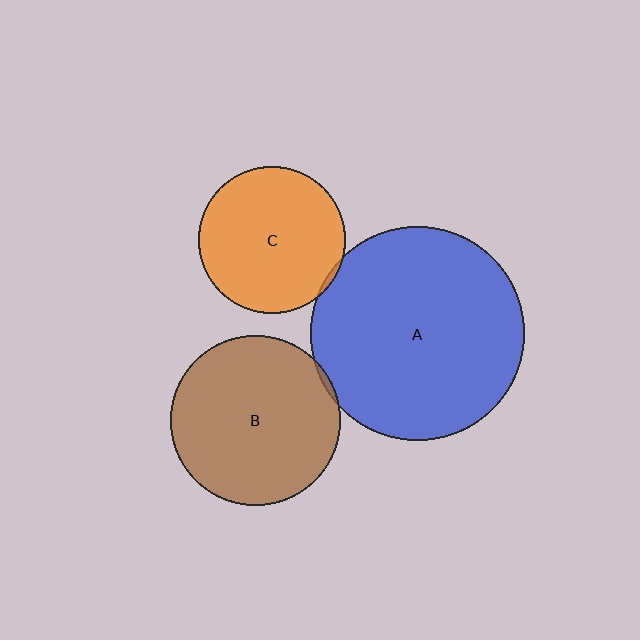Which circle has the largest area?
Circle A (blue).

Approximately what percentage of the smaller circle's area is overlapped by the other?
Approximately 5%.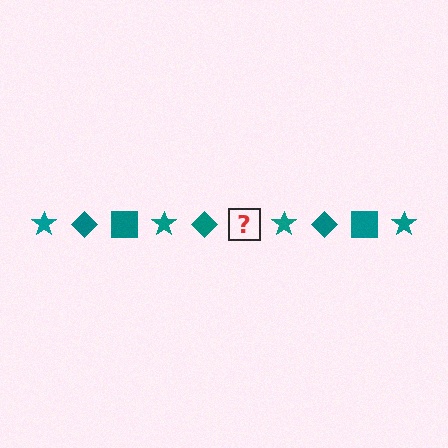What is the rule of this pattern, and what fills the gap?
The rule is that the pattern cycles through star, diamond, square shapes in teal. The gap should be filled with a teal square.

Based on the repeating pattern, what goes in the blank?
The blank should be a teal square.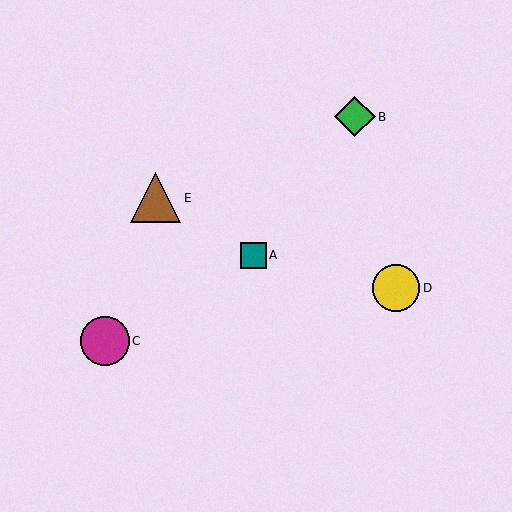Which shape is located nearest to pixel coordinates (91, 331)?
The magenta circle (labeled C) at (105, 341) is nearest to that location.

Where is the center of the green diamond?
The center of the green diamond is at (355, 117).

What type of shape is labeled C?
Shape C is a magenta circle.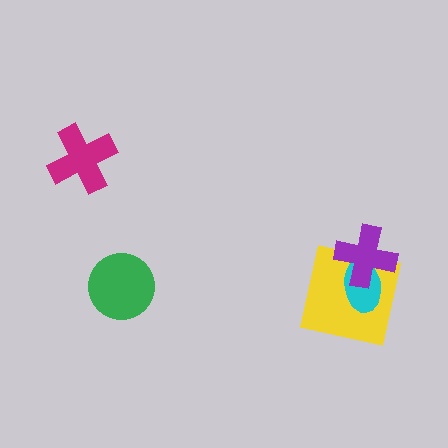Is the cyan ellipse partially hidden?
Yes, it is partially covered by another shape.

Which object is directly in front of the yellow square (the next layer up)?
The cyan ellipse is directly in front of the yellow square.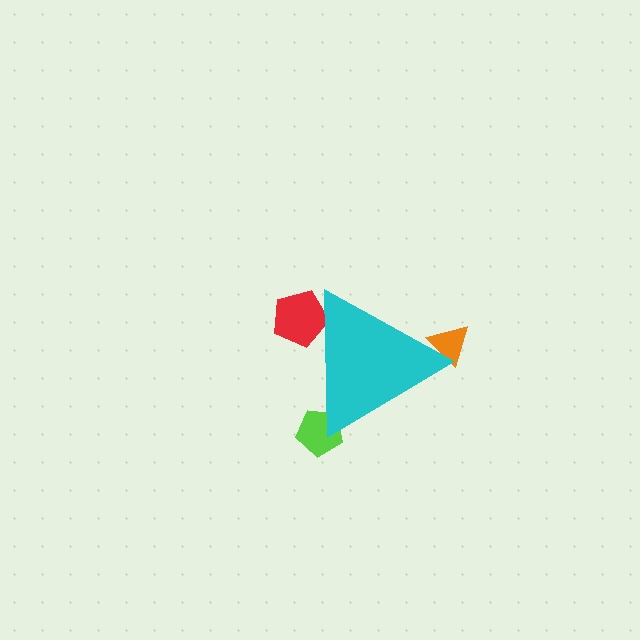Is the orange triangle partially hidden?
Yes, the orange triangle is partially hidden behind the cyan triangle.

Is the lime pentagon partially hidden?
Yes, the lime pentagon is partially hidden behind the cyan triangle.